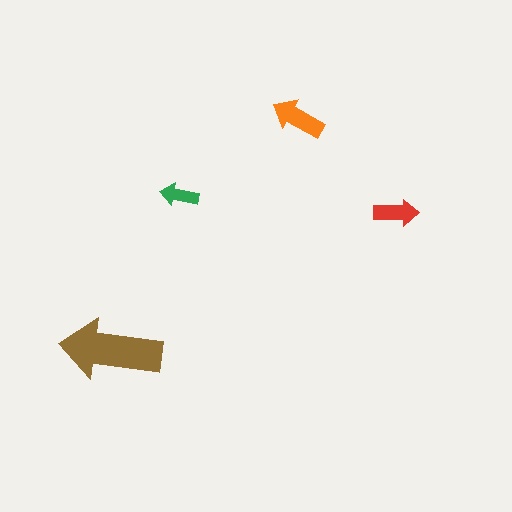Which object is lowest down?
The brown arrow is bottommost.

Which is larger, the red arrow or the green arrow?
The red one.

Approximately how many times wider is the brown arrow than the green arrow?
About 2.5 times wider.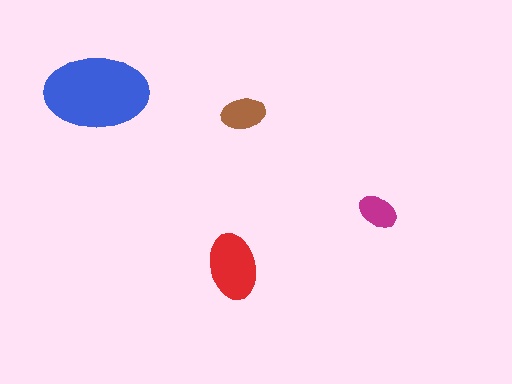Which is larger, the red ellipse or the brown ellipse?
The red one.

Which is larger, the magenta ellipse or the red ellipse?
The red one.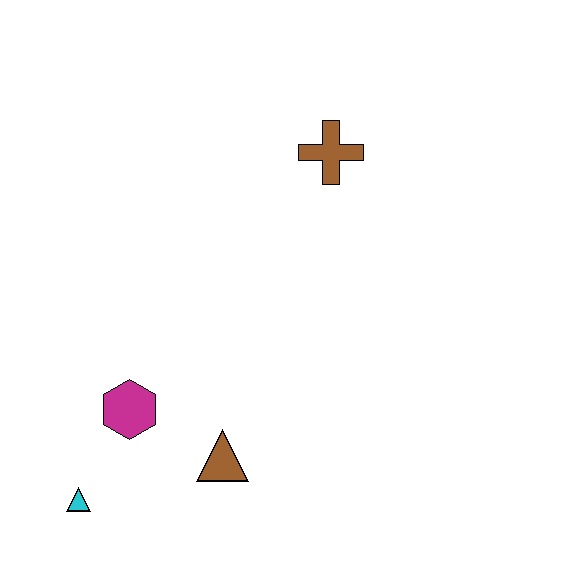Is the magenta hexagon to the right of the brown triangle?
No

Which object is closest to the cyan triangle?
The magenta hexagon is closest to the cyan triangle.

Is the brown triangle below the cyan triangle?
No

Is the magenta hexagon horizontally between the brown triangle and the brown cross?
No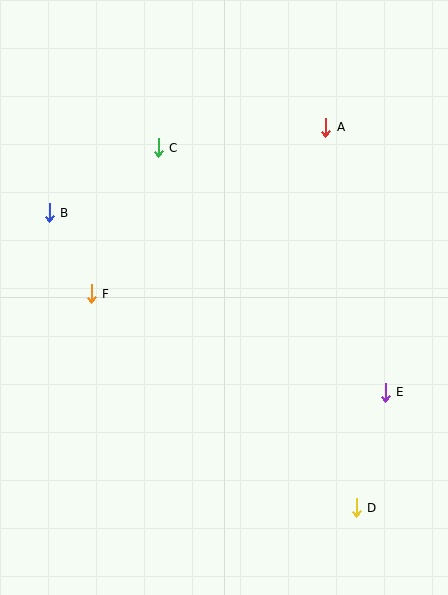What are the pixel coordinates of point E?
Point E is at (385, 392).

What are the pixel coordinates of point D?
Point D is at (356, 508).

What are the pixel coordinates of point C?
Point C is at (158, 148).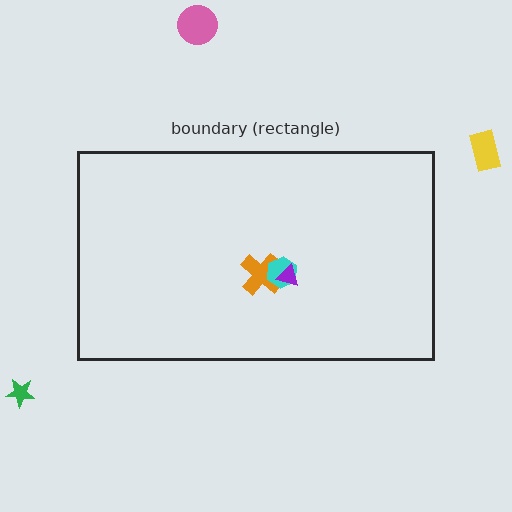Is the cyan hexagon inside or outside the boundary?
Inside.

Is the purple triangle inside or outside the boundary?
Inside.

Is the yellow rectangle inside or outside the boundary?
Outside.